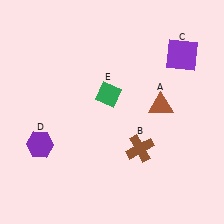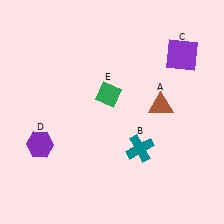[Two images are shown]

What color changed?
The cross (B) changed from brown in Image 1 to teal in Image 2.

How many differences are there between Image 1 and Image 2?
There is 1 difference between the two images.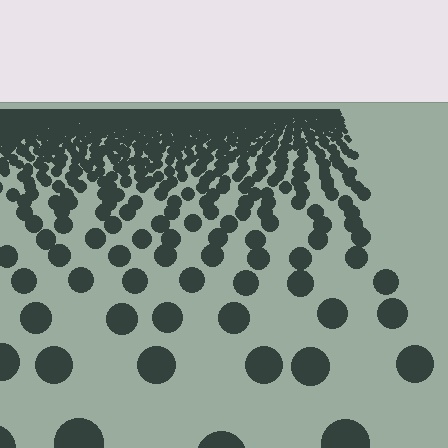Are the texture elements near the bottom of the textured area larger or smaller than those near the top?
Larger. Near the bottom, elements are closer to the viewer and appear at a bigger on-screen size.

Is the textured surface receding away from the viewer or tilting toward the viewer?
The surface is receding away from the viewer. Texture elements get smaller and denser toward the top.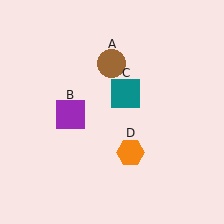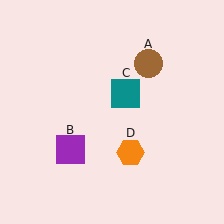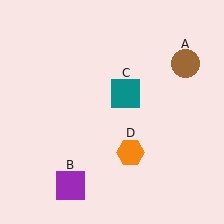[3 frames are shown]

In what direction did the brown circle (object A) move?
The brown circle (object A) moved right.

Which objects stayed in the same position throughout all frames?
Teal square (object C) and orange hexagon (object D) remained stationary.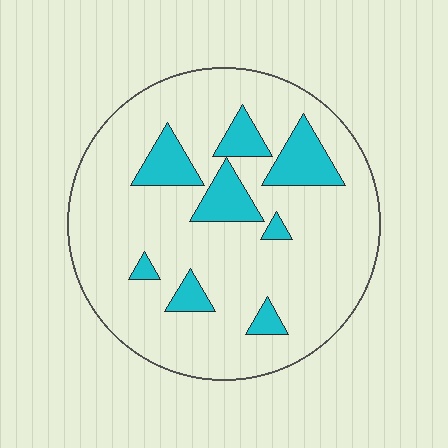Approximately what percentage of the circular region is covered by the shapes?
Approximately 15%.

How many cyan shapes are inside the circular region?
8.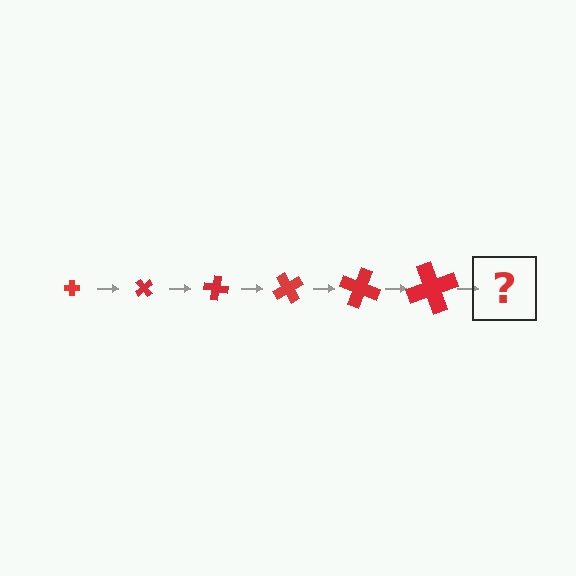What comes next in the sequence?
The next element should be a cross, larger than the previous one and rotated 300 degrees from the start.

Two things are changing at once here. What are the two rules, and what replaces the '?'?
The two rules are that the cross grows larger each step and it rotates 50 degrees each step. The '?' should be a cross, larger than the previous one and rotated 300 degrees from the start.